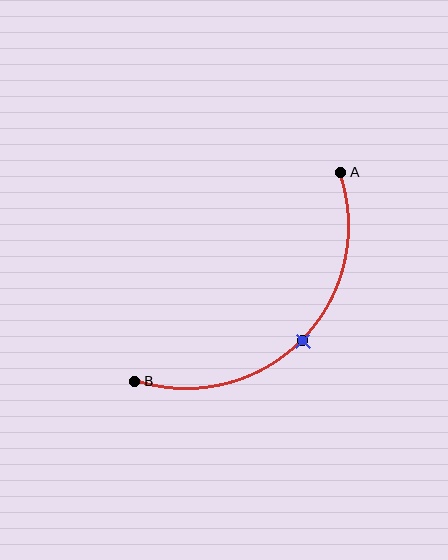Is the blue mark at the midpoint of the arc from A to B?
Yes. The blue mark lies on the arc at equal arc-length from both A and B — it is the arc midpoint.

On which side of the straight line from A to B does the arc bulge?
The arc bulges below and to the right of the straight line connecting A and B.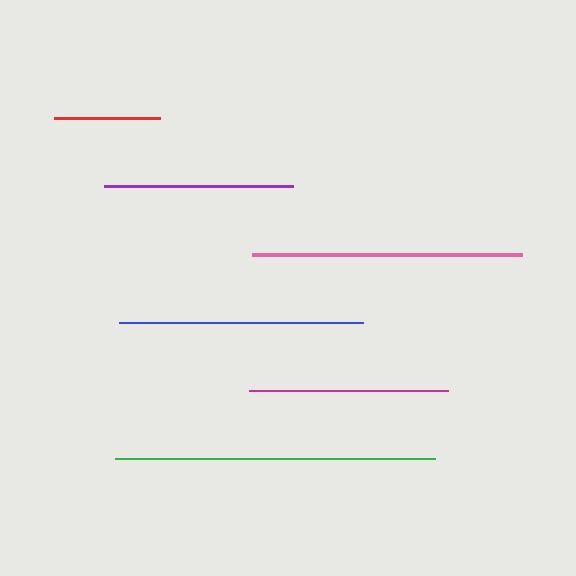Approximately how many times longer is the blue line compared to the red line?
The blue line is approximately 2.3 times the length of the red line.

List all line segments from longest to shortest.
From longest to shortest: green, pink, blue, magenta, purple, red.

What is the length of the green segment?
The green segment is approximately 320 pixels long.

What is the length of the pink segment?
The pink segment is approximately 270 pixels long.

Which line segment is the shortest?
The red line is the shortest at approximately 106 pixels.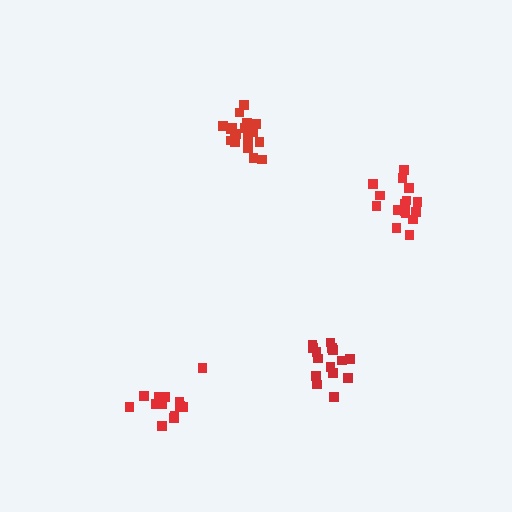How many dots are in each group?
Group 1: 15 dots, Group 2: 16 dots, Group 3: 13 dots, Group 4: 18 dots (62 total).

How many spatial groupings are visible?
There are 4 spatial groupings.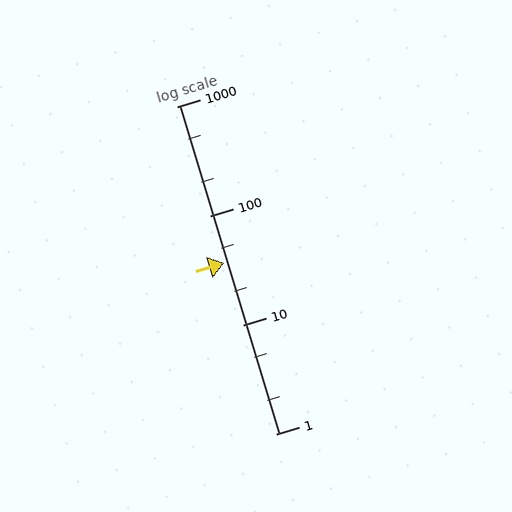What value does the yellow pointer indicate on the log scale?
The pointer indicates approximately 37.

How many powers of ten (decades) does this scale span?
The scale spans 3 decades, from 1 to 1000.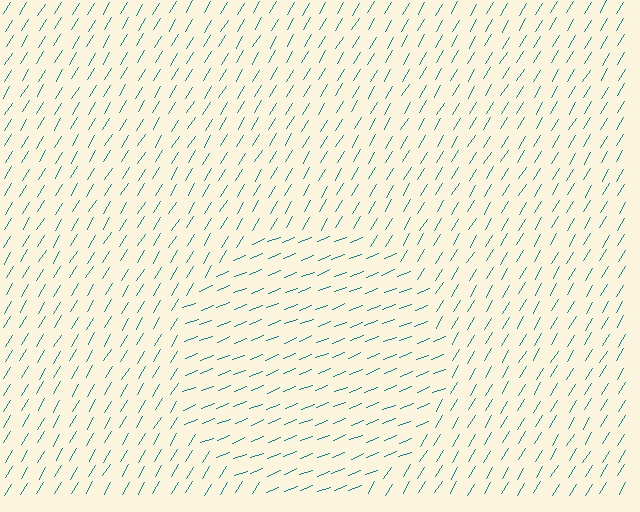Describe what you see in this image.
The image is filled with small teal line segments. A circle region in the image has lines oriented differently from the surrounding lines, creating a visible texture boundary.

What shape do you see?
I see a circle.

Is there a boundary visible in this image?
Yes, there is a texture boundary formed by a change in line orientation.